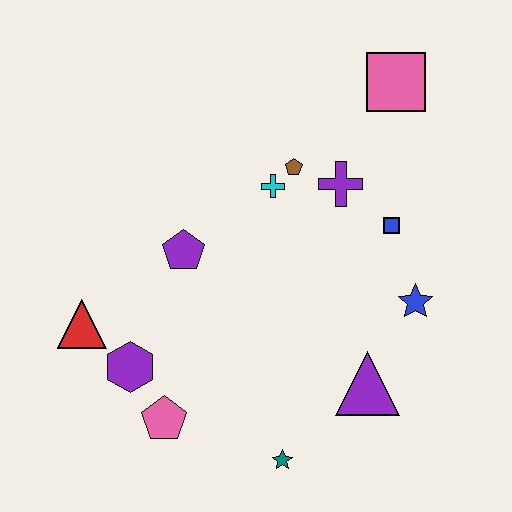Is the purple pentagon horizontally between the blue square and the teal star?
No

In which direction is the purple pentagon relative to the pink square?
The purple pentagon is to the left of the pink square.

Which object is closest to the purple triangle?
The blue star is closest to the purple triangle.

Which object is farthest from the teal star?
The pink square is farthest from the teal star.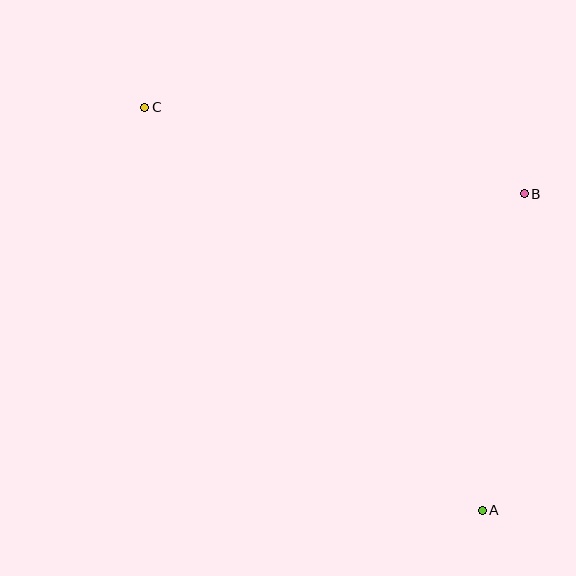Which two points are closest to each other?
Points A and B are closest to each other.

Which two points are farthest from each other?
Points A and C are farthest from each other.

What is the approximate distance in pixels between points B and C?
The distance between B and C is approximately 390 pixels.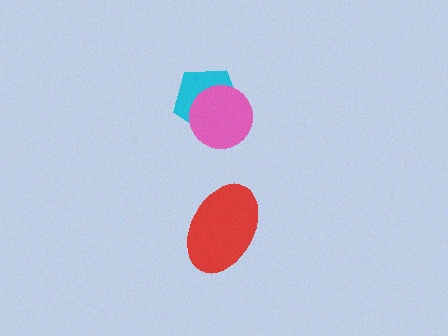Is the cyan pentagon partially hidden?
Yes, it is partially covered by another shape.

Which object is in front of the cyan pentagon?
The pink circle is in front of the cyan pentagon.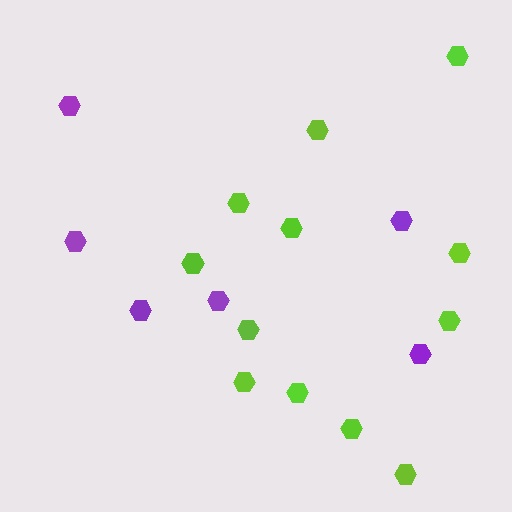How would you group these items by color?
There are 2 groups: one group of purple hexagons (6) and one group of lime hexagons (12).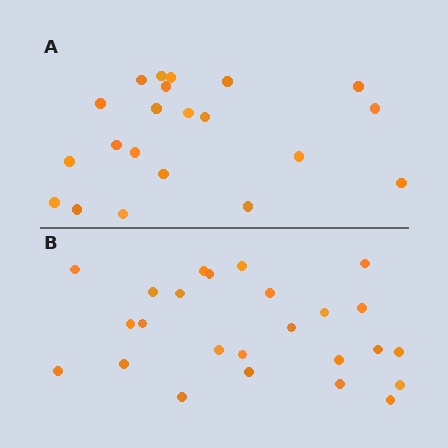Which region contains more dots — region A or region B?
Region B (the bottom region) has more dots.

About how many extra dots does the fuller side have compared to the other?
Region B has about 4 more dots than region A.